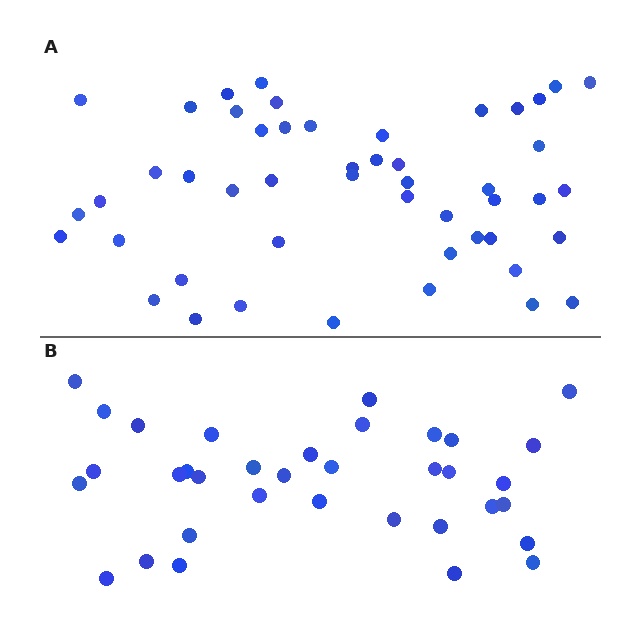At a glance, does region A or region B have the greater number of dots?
Region A (the top region) has more dots.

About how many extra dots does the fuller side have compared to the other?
Region A has approximately 15 more dots than region B.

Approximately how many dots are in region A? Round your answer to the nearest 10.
About 50 dots. (The exact count is 49, which rounds to 50.)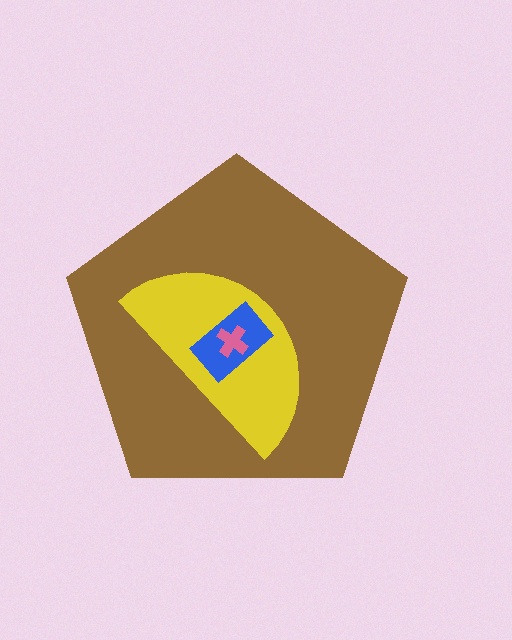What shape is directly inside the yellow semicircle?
The blue rectangle.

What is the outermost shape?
The brown pentagon.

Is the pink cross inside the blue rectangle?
Yes.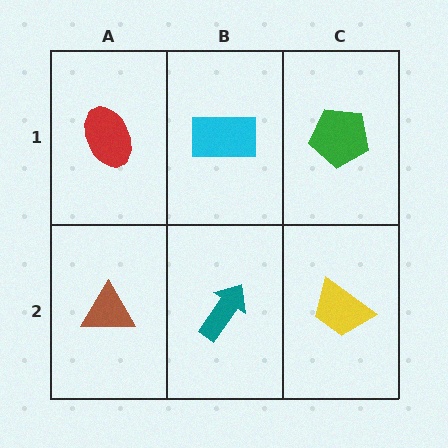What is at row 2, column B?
A teal arrow.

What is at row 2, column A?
A brown triangle.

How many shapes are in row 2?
3 shapes.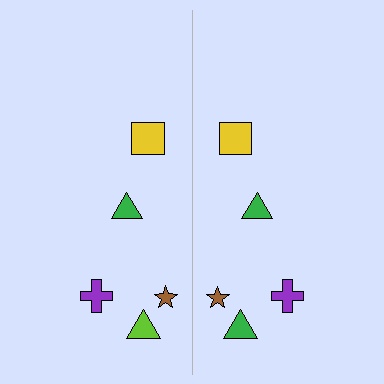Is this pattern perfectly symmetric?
No, the pattern is not perfectly symmetric. The green triangle on the right side breaks the symmetry — its mirror counterpart is lime.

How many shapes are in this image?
There are 10 shapes in this image.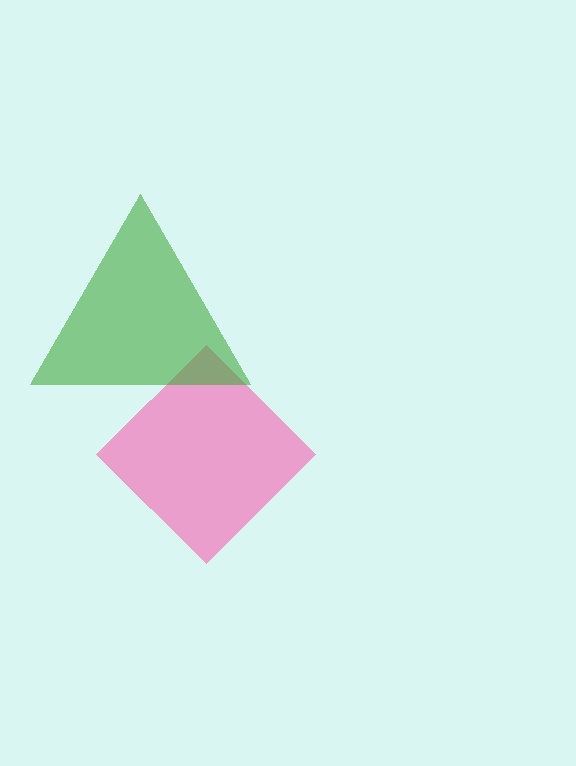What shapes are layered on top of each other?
The layered shapes are: a pink diamond, a green triangle.